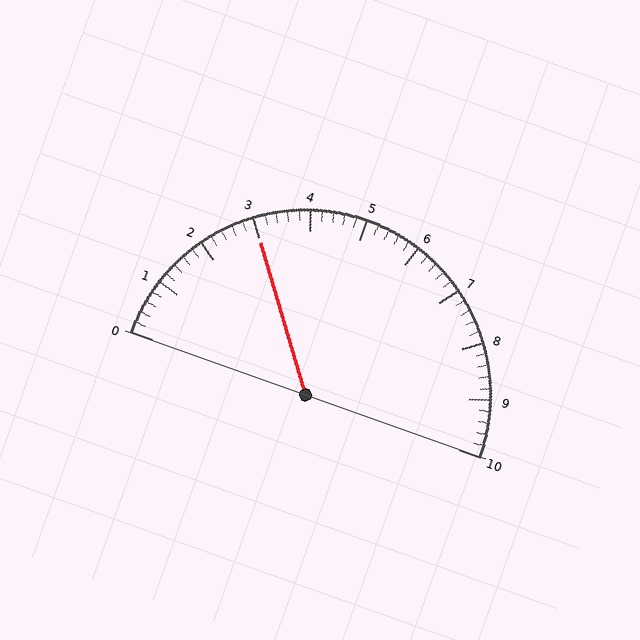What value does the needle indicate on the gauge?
The needle indicates approximately 3.0.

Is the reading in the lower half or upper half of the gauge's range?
The reading is in the lower half of the range (0 to 10).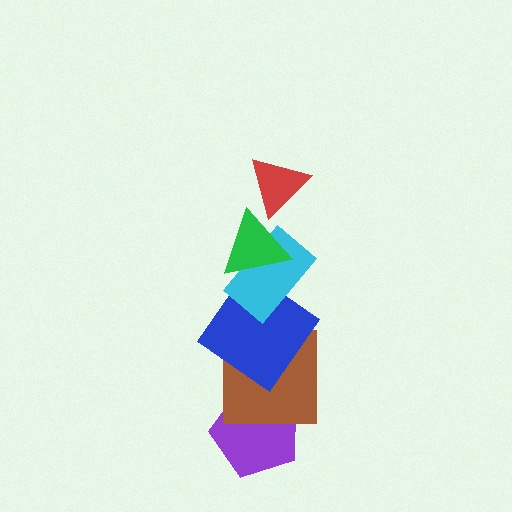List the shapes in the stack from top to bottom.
From top to bottom: the red triangle, the green triangle, the cyan rectangle, the blue diamond, the brown square, the purple pentagon.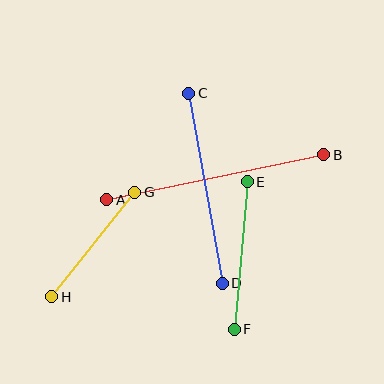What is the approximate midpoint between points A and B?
The midpoint is at approximately (215, 177) pixels.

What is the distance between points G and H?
The distance is approximately 133 pixels.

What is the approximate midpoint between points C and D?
The midpoint is at approximately (205, 188) pixels.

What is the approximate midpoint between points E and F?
The midpoint is at approximately (241, 256) pixels.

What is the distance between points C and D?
The distance is approximately 193 pixels.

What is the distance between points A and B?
The distance is approximately 221 pixels.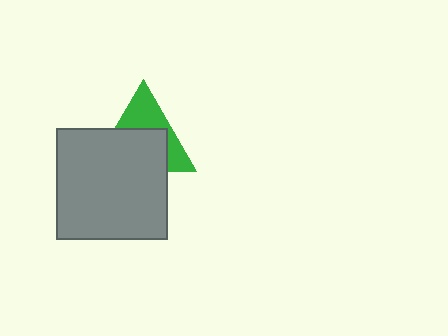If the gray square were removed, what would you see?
You would see the complete green triangle.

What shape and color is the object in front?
The object in front is a gray square.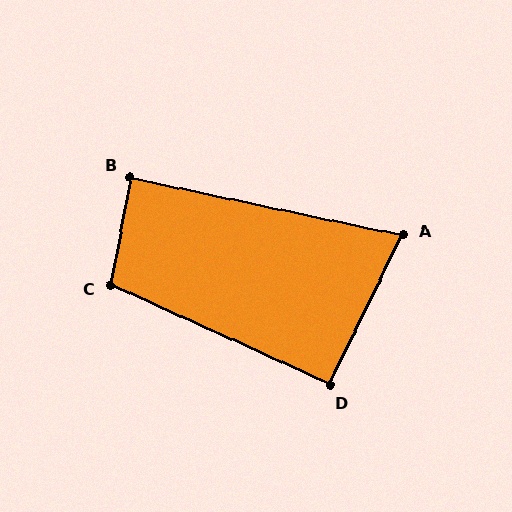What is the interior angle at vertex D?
Approximately 92 degrees (approximately right).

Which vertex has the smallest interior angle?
A, at approximately 76 degrees.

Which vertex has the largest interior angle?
C, at approximately 104 degrees.